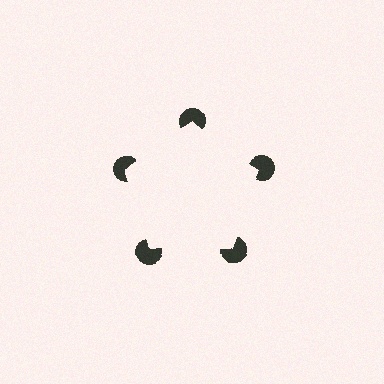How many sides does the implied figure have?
5 sides.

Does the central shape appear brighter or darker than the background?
It typically appears slightly brighter than the background, even though no actual brightness change is drawn.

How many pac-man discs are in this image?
There are 5 — one at each vertex of the illusory pentagon.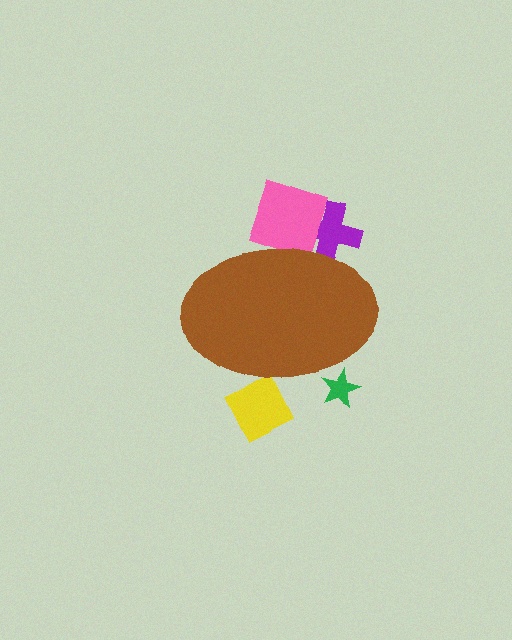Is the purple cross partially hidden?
Yes, the purple cross is partially hidden behind the brown ellipse.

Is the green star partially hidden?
Yes, the green star is partially hidden behind the brown ellipse.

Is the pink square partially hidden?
Yes, the pink square is partially hidden behind the brown ellipse.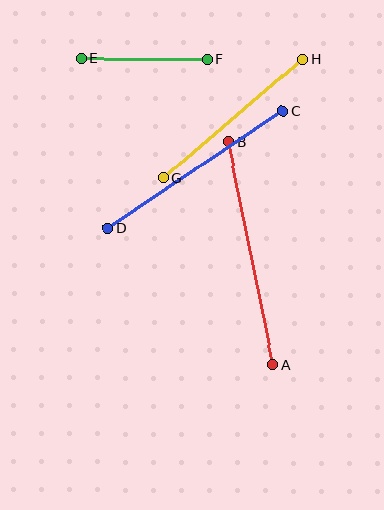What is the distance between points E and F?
The distance is approximately 126 pixels.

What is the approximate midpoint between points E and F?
The midpoint is at approximately (144, 59) pixels.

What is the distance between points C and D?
The distance is approximately 210 pixels.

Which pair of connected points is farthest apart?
Points A and B are farthest apart.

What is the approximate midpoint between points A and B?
The midpoint is at approximately (251, 253) pixels.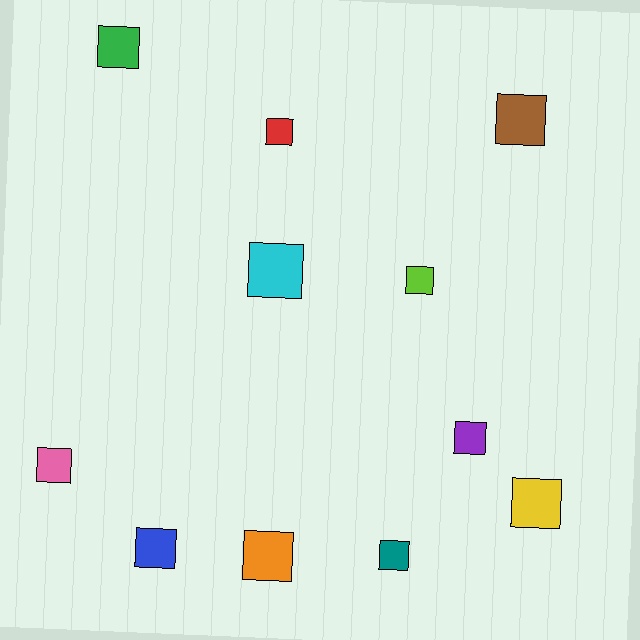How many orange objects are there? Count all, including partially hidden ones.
There is 1 orange object.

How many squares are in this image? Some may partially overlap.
There are 11 squares.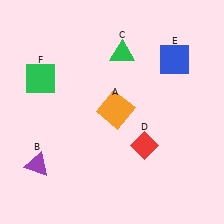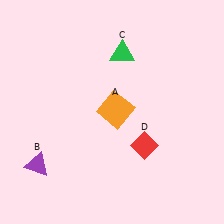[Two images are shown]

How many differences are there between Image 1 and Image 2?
There are 2 differences between the two images.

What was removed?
The blue square (E), the green square (F) were removed in Image 2.